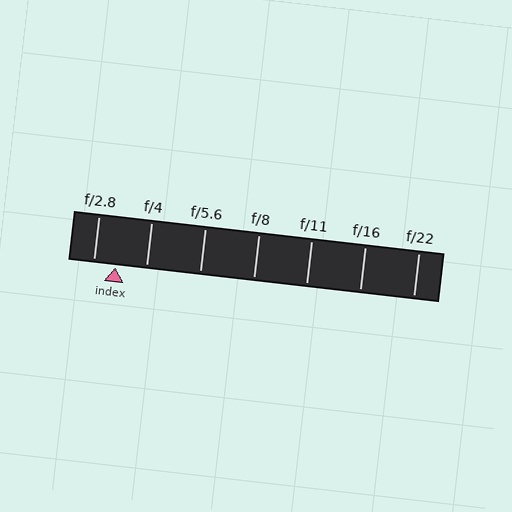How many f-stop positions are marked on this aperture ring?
There are 7 f-stop positions marked.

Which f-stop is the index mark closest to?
The index mark is closest to f/2.8.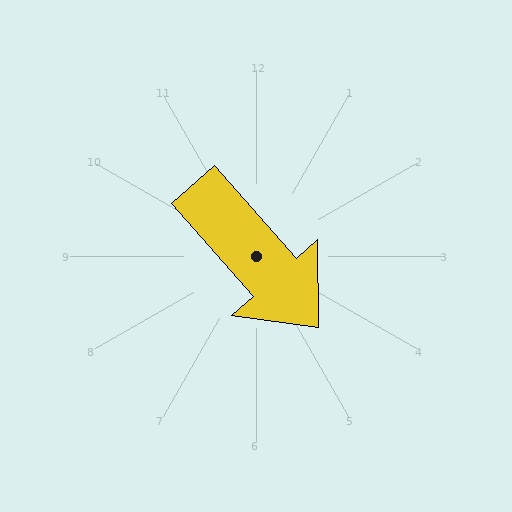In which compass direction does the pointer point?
Southeast.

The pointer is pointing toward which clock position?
Roughly 5 o'clock.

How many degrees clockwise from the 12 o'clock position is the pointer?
Approximately 139 degrees.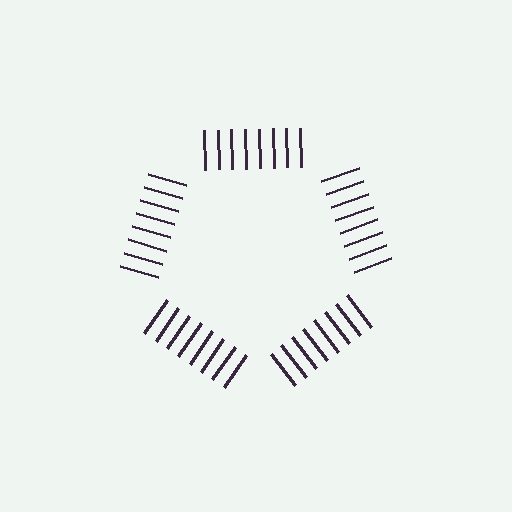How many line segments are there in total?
40 — 8 along each of the 5 edges.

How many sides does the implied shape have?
5 sides — the line-ends trace a pentagon.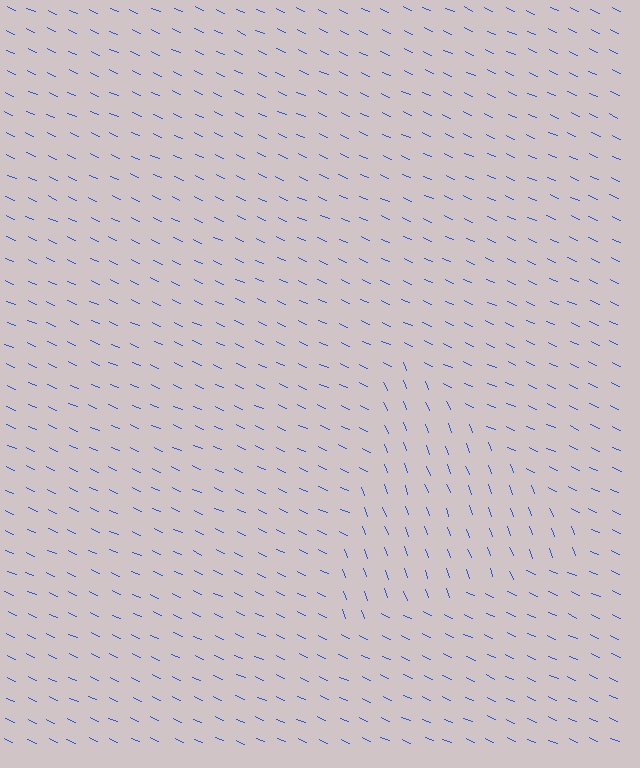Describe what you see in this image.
The image is filled with small blue line segments. A triangle region in the image has lines oriented differently from the surrounding lines, creating a visible texture boundary.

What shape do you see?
I see a triangle.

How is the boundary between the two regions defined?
The boundary is defined purely by a change in line orientation (approximately 45 degrees difference). All lines are the same color and thickness.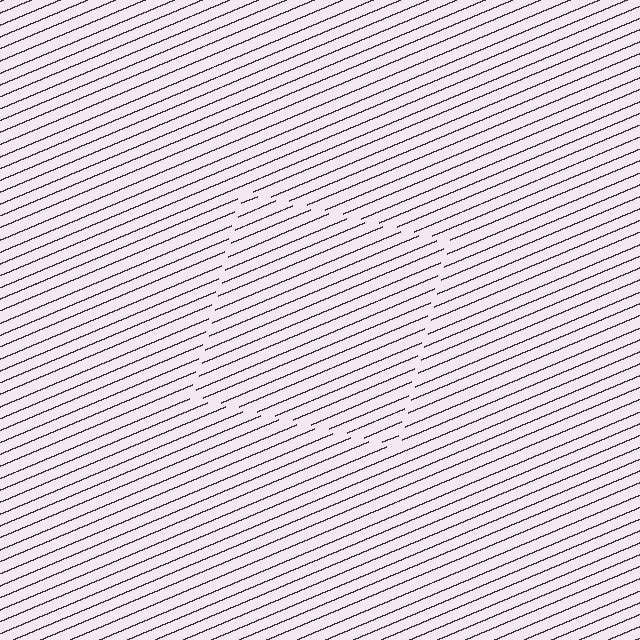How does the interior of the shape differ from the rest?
The interior of the shape contains the same grating, shifted by half a period — the contour is defined by the phase discontinuity where line-ends from the inner and outer gratings abut.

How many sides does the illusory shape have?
4 sides — the line-ends trace a square.